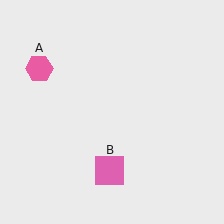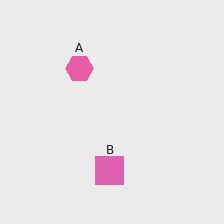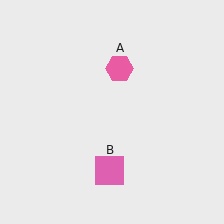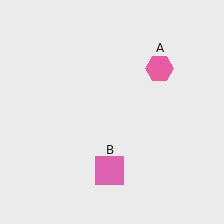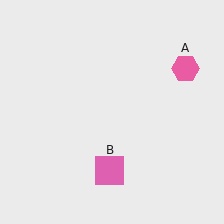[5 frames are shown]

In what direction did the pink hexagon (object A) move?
The pink hexagon (object A) moved right.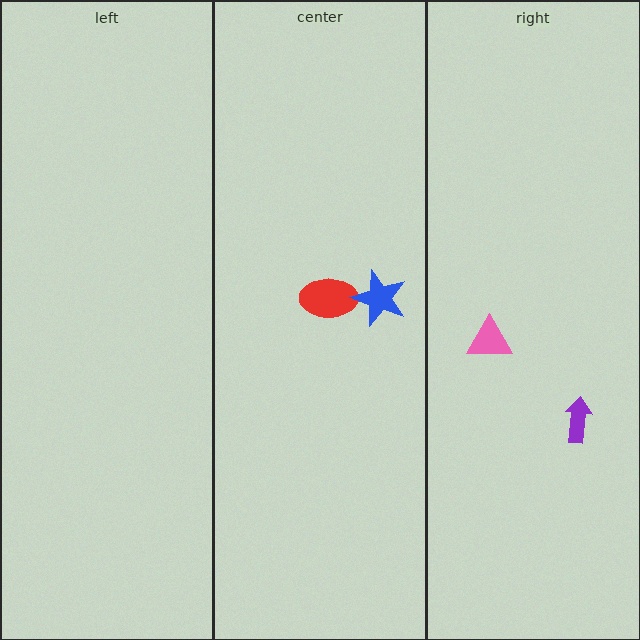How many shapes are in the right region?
2.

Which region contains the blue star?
The center region.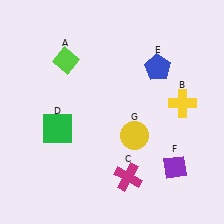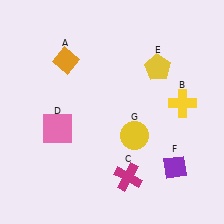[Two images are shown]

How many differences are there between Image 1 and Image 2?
There are 3 differences between the two images.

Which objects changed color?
A changed from lime to orange. D changed from green to pink. E changed from blue to yellow.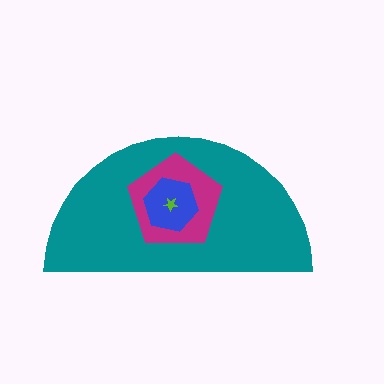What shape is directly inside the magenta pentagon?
The blue hexagon.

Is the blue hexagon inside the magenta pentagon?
Yes.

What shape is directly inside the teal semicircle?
The magenta pentagon.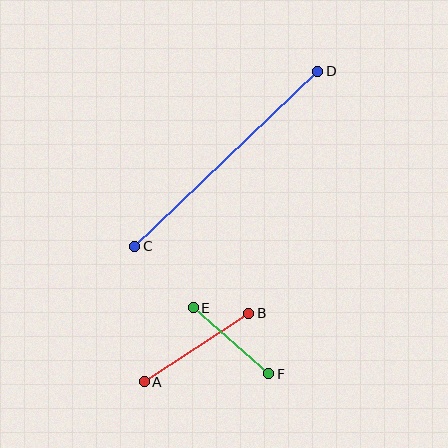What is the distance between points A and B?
The distance is approximately 125 pixels.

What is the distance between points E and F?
The distance is approximately 100 pixels.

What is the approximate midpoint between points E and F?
The midpoint is at approximately (231, 341) pixels.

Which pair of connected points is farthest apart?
Points C and D are farthest apart.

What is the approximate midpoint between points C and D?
The midpoint is at approximately (226, 159) pixels.